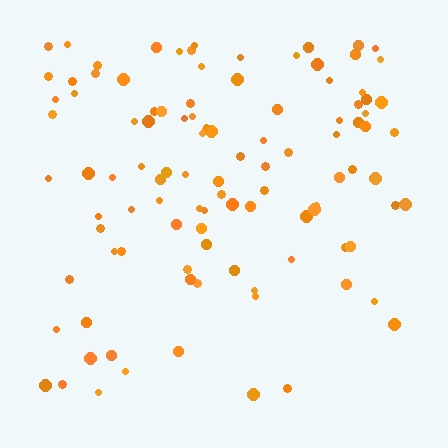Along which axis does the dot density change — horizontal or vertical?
Vertical.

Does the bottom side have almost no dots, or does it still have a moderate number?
Still a moderate number, just noticeably fewer than the top.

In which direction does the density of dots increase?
From bottom to top, with the top side densest.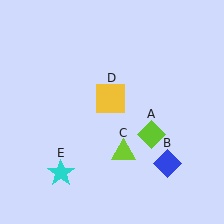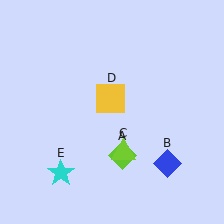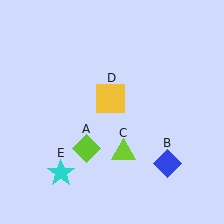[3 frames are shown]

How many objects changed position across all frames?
1 object changed position: lime diamond (object A).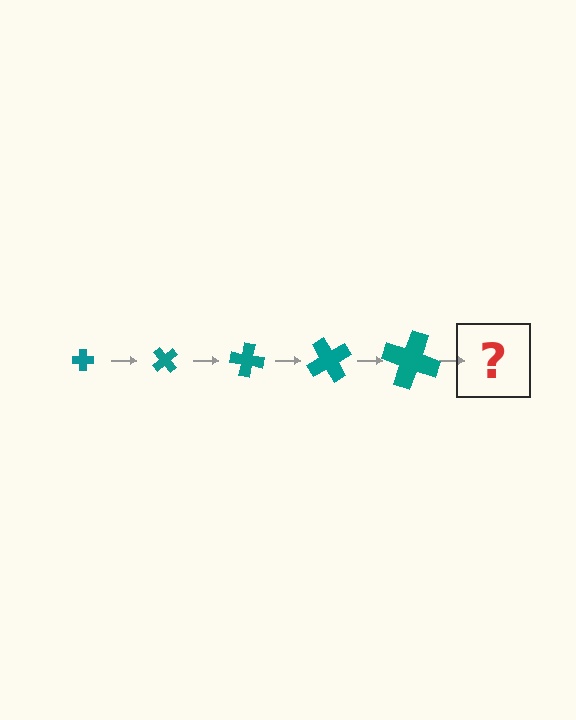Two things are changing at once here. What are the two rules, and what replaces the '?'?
The two rules are that the cross grows larger each step and it rotates 50 degrees each step. The '?' should be a cross, larger than the previous one and rotated 250 degrees from the start.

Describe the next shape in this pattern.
It should be a cross, larger than the previous one and rotated 250 degrees from the start.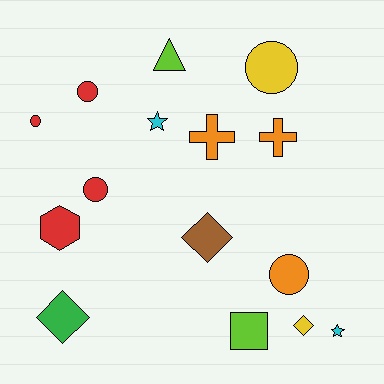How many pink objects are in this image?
There are no pink objects.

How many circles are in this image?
There are 5 circles.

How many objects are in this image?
There are 15 objects.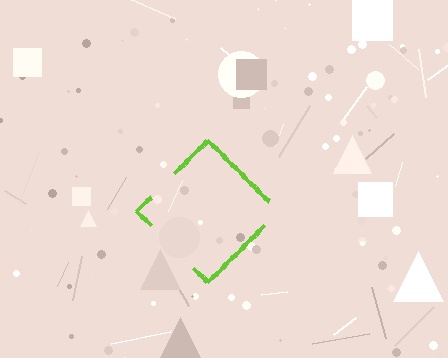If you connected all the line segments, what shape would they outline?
They would outline a diamond.